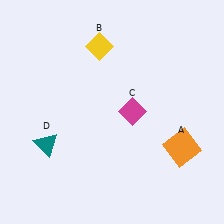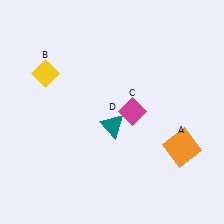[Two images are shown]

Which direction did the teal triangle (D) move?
The teal triangle (D) moved right.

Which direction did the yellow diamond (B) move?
The yellow diamond (B) moved left.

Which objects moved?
The objects that moved are: the yellow diamond (B), the teal triangle (D).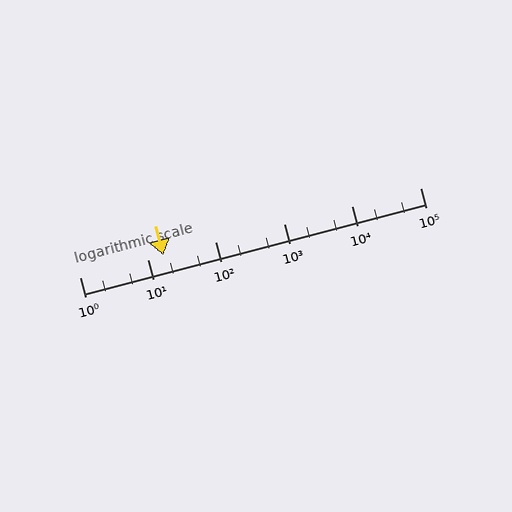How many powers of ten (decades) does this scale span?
The scale spans 5 decades, from 1 to 100000.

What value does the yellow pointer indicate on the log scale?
The pointer indicates approximately 17.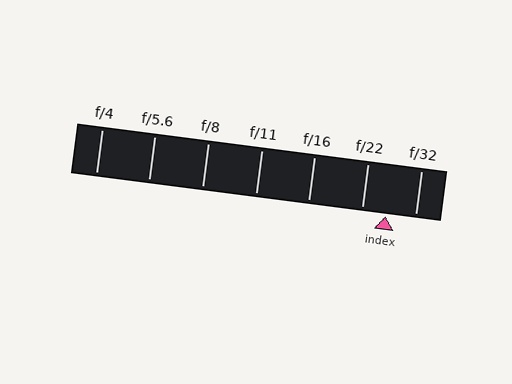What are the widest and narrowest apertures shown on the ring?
The widest aperture shown is f/4 and the narrowest is f/32.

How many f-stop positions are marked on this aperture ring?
There are 7 f-stop positions marked.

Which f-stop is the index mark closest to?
The index mark is closest to f/22.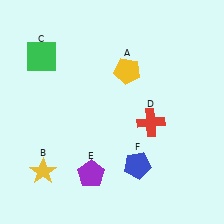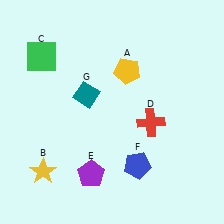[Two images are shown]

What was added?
A teal diamond (G) was added in Image 2.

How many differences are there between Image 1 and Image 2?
There is 1 difference between the two images.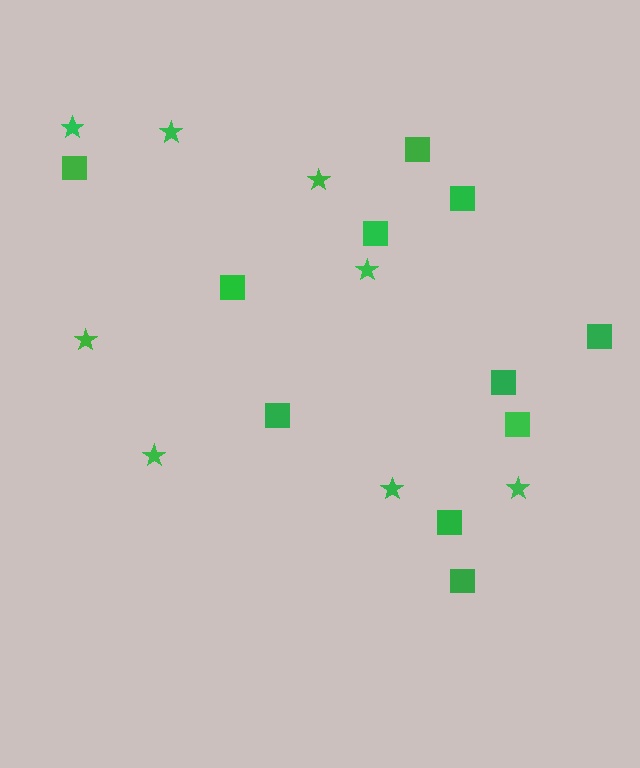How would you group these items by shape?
There are 2 groups: one group of stars (8) and one group of squares (11).